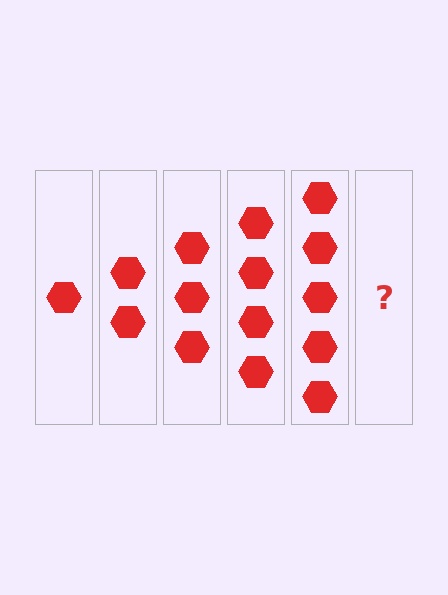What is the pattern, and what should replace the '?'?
The pattern is that each step adds one more hexagon. The '?' should be 6 hexagons.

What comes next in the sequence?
The next element should be 6 hexagons.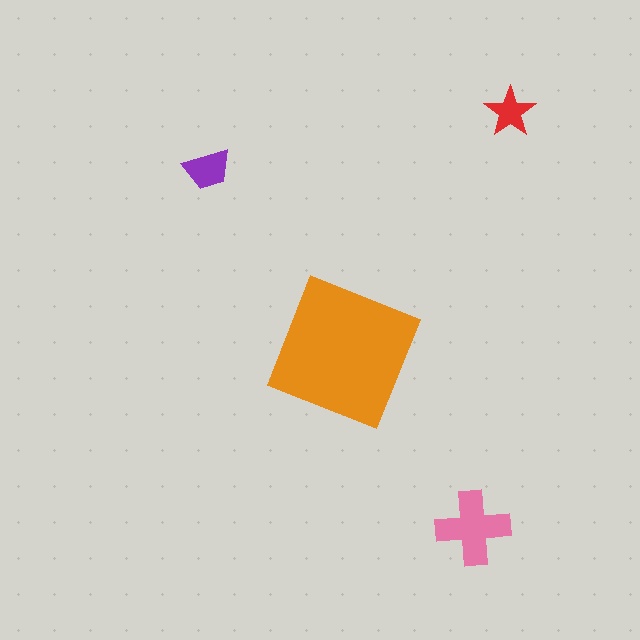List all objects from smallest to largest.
The red star, the purple trapezoid, the pink cross, the orange square.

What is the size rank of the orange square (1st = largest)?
1st.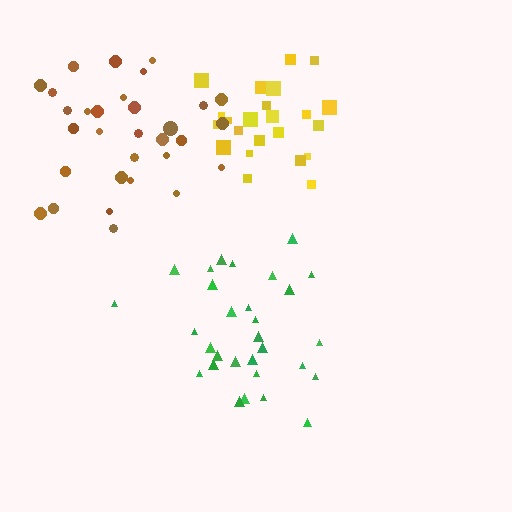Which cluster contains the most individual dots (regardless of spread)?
Brown (31).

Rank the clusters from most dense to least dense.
yellow, green, brown.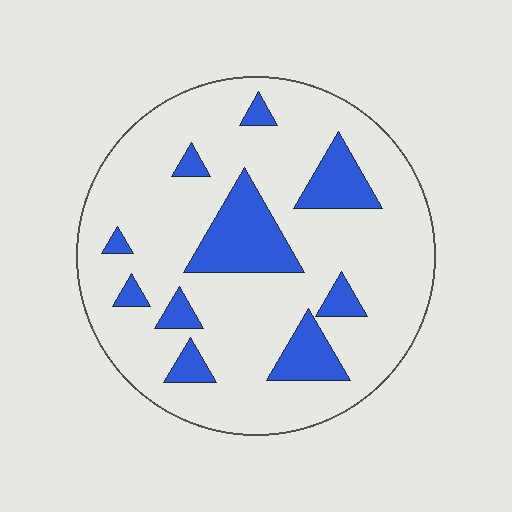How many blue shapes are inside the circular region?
10.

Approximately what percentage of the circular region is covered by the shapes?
Approximately 20%.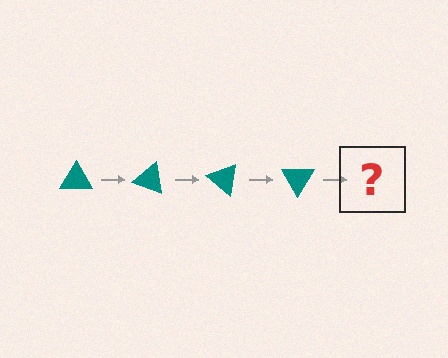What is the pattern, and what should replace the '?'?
The pattern is that the triangle rotates 20 degrees each step. The '?' should be a teal triangle rotated 80 degrees.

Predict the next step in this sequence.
The next step is a teal triangle rotated 80 degrees.